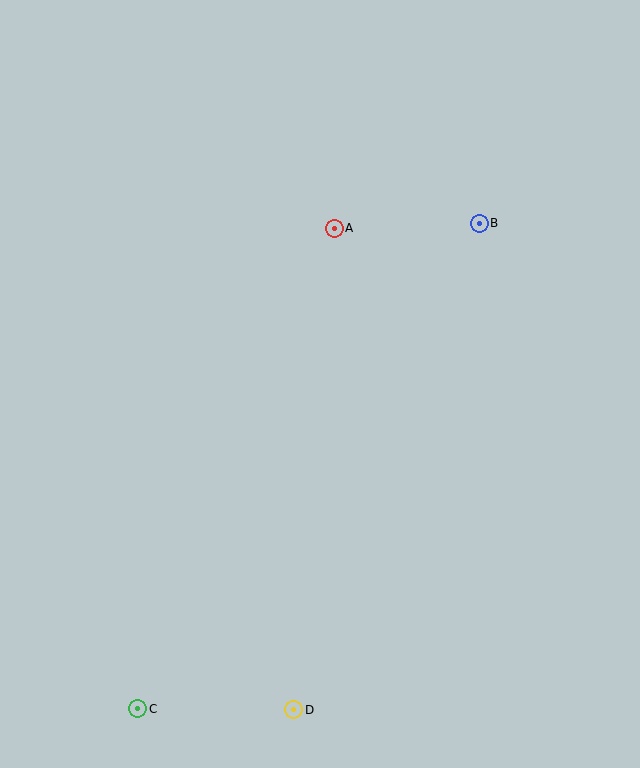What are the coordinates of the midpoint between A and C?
The midpoint between A and C is at (236, 469).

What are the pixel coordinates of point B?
Point B is at (479, 223).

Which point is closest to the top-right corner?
Point B is closest to the top-right corner.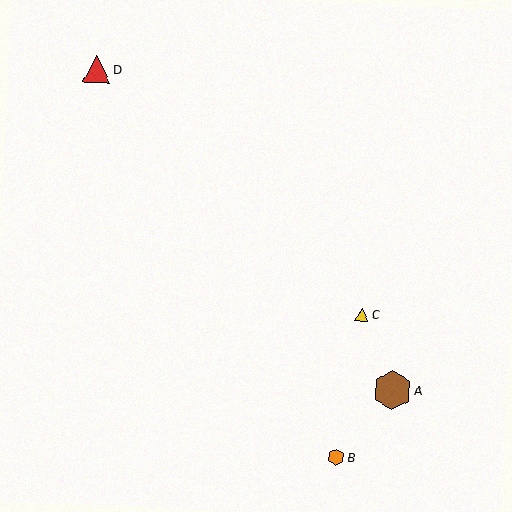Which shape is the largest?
The brown hexagon (labeled A) is the largest.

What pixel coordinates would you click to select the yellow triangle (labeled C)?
Click at (362, 315) to select the yellow triangle C.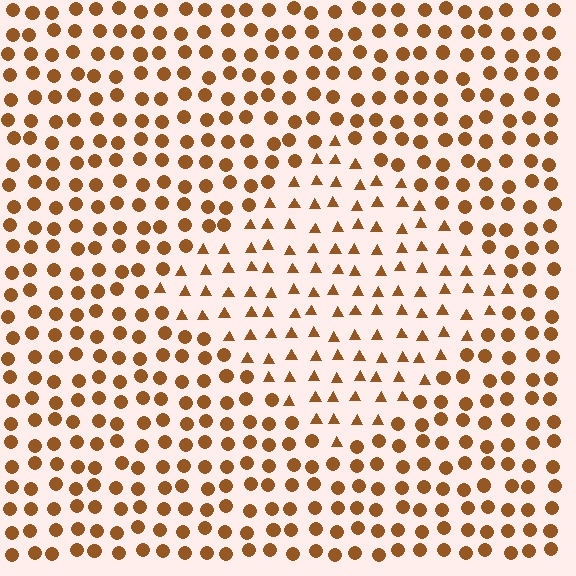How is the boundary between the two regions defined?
The boundary is defined by a change in element shape: triangles inside vs. circles outside. All elements share the same color and spacing.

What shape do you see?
I see a diamond.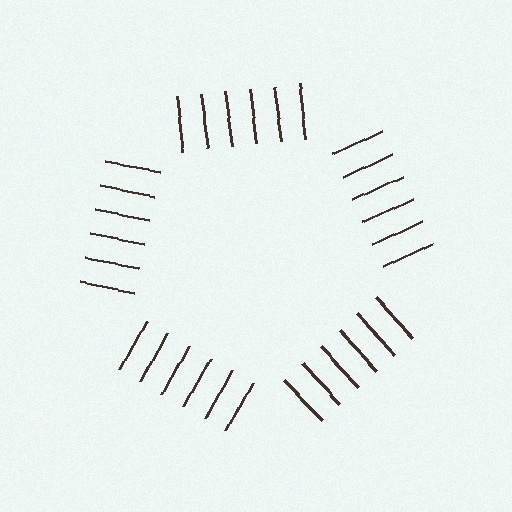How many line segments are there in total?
30 — 6 along each of the 5 edges.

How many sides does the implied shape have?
5 sides — the line-ends trace a pentagon.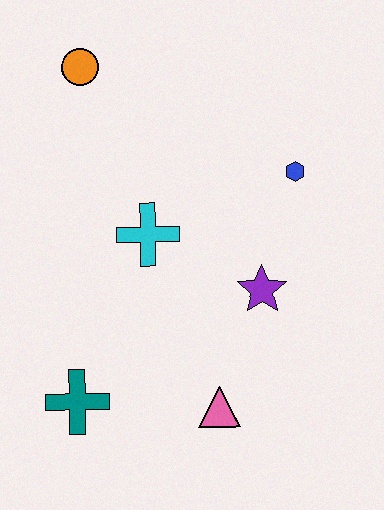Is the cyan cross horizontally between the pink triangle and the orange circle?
Yes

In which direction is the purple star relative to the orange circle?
The purple star is below the orange circle.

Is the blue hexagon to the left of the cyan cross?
No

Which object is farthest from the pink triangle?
The orange circle is farthest from the pink triangle.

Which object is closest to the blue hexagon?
The purple star is closest to the blue hexagon.